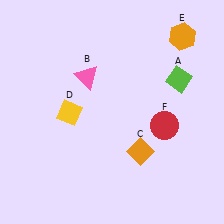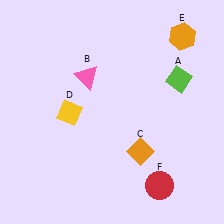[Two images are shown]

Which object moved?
The red circle (F) moved down.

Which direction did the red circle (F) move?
The red circle (F) moved down.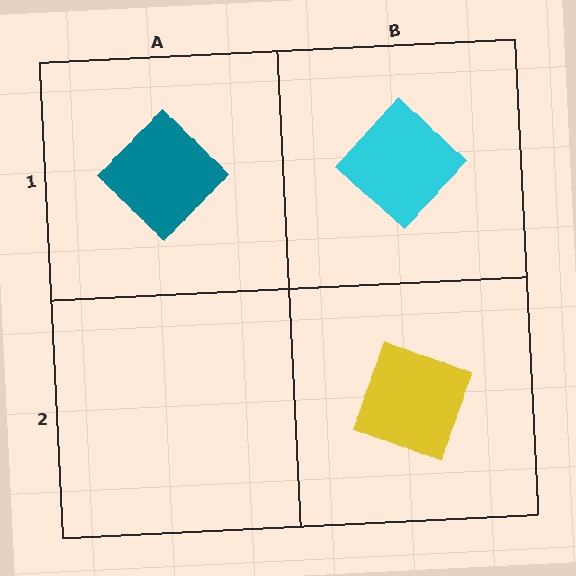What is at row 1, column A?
A teal diamond.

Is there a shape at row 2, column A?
No, that cell is empty.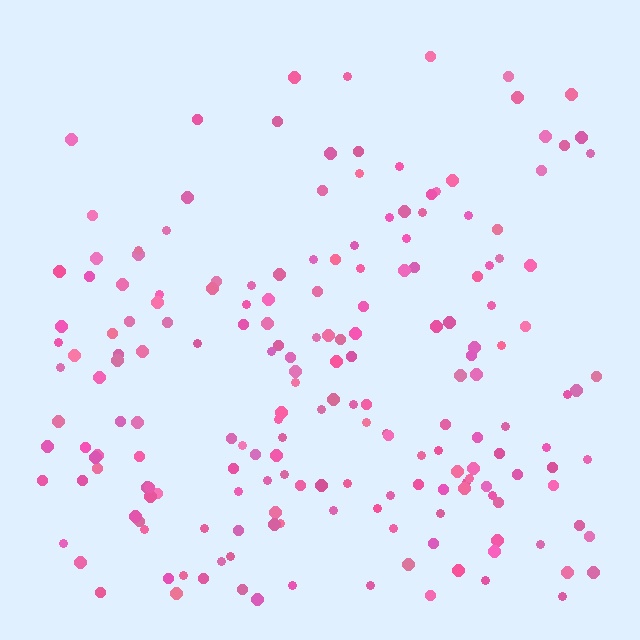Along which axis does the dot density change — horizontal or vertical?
Vertical.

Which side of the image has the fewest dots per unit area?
The top.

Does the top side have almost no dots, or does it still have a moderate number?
Still a moderate number, just noticeably fewer than the bottom.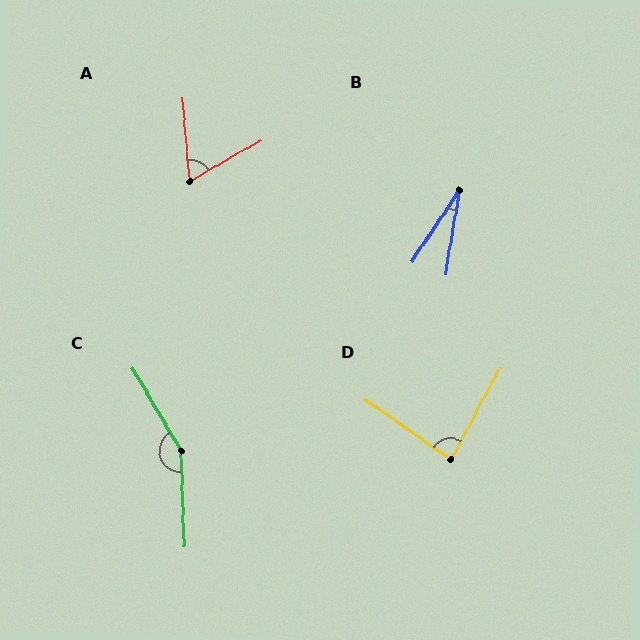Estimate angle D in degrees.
Approximately 83 degrees.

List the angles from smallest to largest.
B (24°), A (65°), D (83°), C (151°).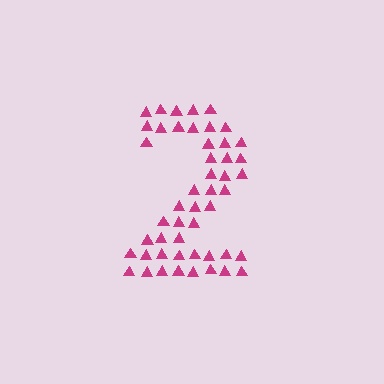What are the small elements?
The small elements are triangles.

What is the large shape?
The large shape is the digit 2.